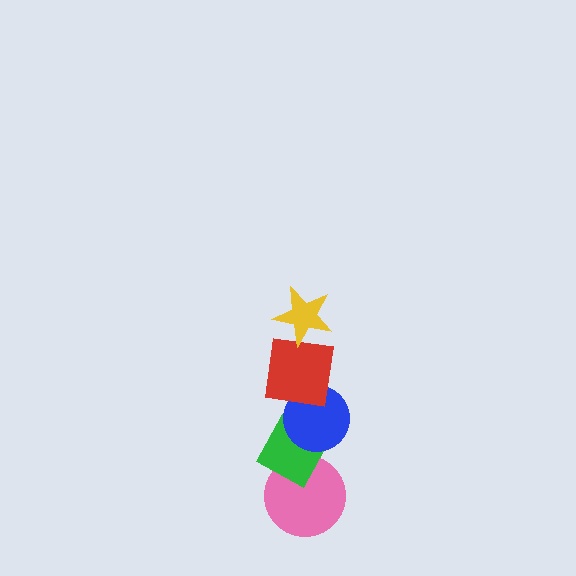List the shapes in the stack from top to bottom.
From top to bottom: the yellow star, the red square, the blue circle, the green diamond, the pink circle.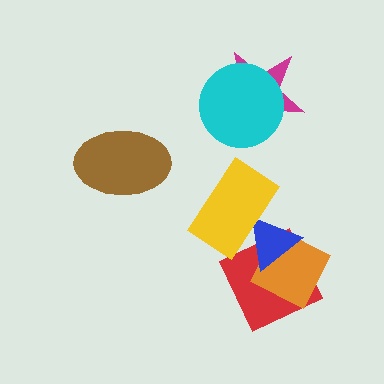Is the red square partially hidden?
Yes, it is partially covered by another shape.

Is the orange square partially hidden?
Yes, it is partially covered by another shape.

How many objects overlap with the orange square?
2 objects overlap with the orange square.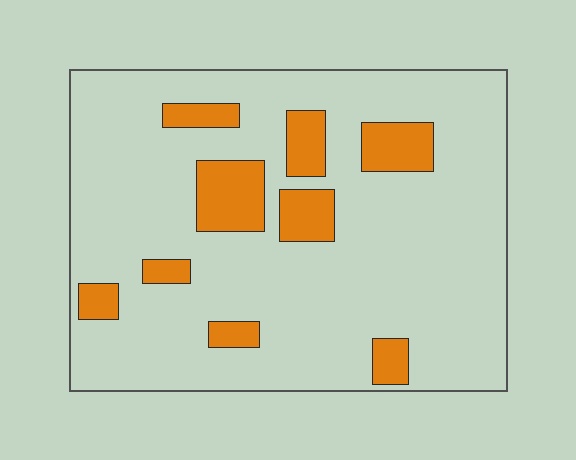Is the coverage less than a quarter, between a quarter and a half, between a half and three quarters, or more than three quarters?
Less than a quarter.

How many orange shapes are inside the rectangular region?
9.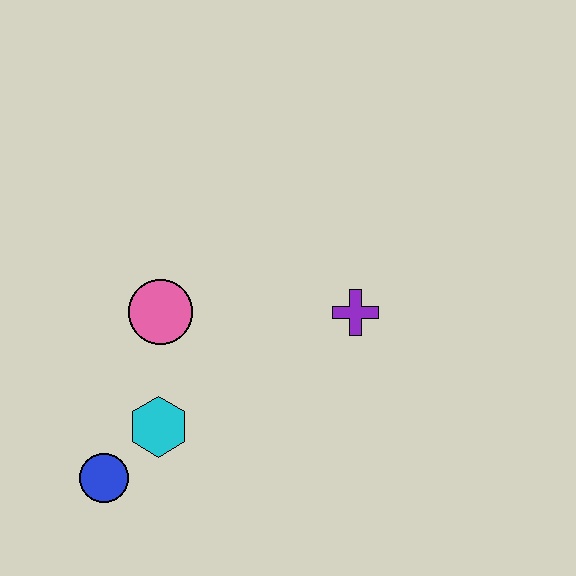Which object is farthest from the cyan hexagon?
The purple cross is farthest from the cyan hexagon.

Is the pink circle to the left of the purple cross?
Yes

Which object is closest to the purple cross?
The pink circle is closest to the purple cross.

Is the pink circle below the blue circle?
No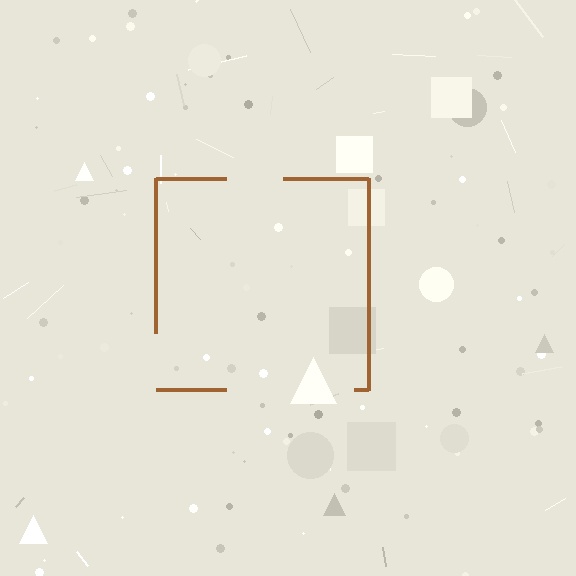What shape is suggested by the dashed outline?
The dashed outline suggests a square.